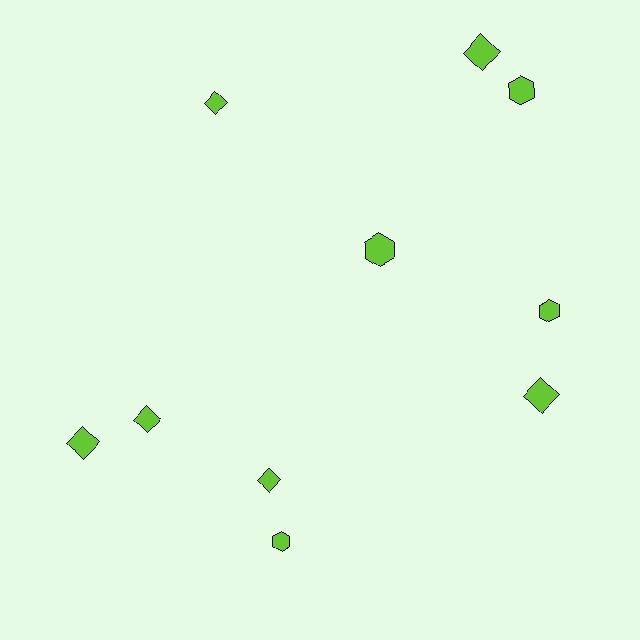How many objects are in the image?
There are 10 objects.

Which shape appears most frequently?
Diamond, with 6 objects.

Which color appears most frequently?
Lime, with 10 objects.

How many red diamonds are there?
There are no red diamonds.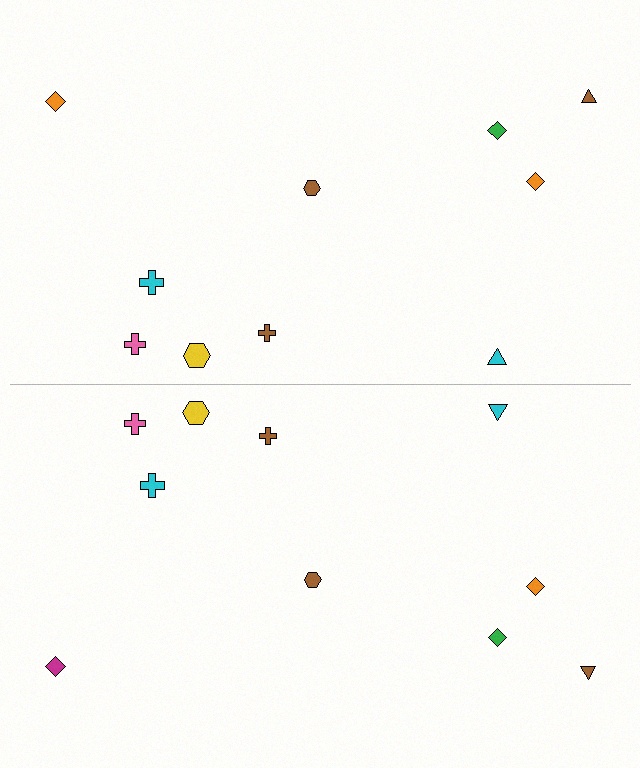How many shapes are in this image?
There are 20 shapes in this image.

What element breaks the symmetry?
The magenta diamond on the bottom side breaks the symmetry — its mirror counterpart is orange.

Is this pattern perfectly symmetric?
No, the pattern is not perfectly symmetric. The magenta diamond on the bottom side breaks the symmetry — its mirror counterpart is orange.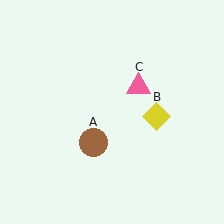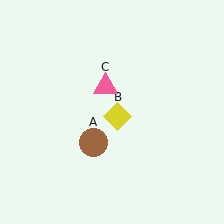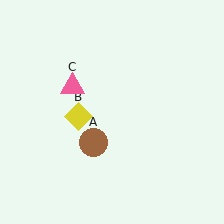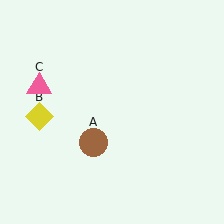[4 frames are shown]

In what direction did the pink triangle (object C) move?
The pink triangle (object C) moved left.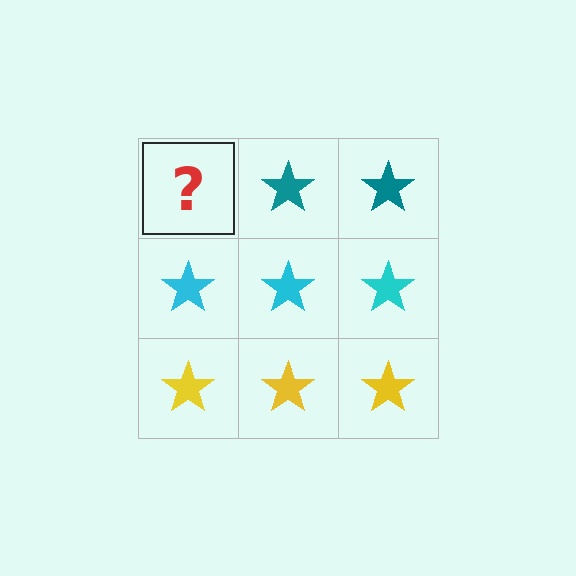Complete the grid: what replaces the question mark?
The question mark should be replaced with a teal star.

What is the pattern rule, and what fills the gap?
The rule is that each row has a consistent color. The gap should be filled with a teal star.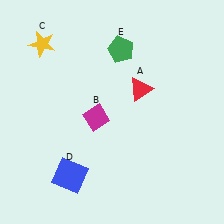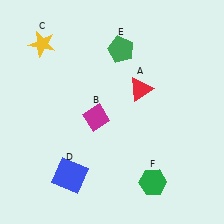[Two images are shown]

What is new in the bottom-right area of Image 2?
A green hexagon (F) was added in the bottom-right area of Image 2.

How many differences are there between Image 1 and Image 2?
There is 1 difference between the two images.